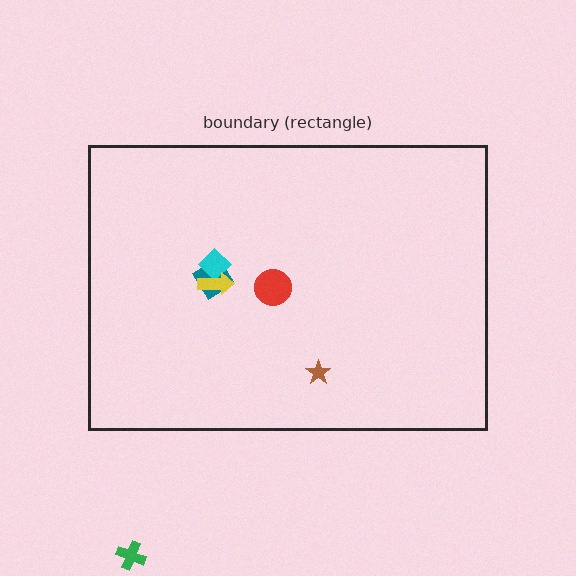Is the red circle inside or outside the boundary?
Inside.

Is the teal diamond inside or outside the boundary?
Inside.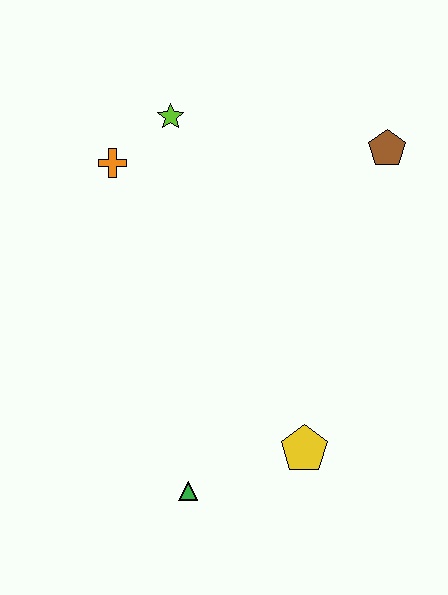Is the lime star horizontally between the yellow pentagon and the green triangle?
No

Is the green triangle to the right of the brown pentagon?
No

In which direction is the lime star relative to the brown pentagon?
The lime star is to the left of the brown pentagon.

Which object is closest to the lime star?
The orange cross is closest to the lime star.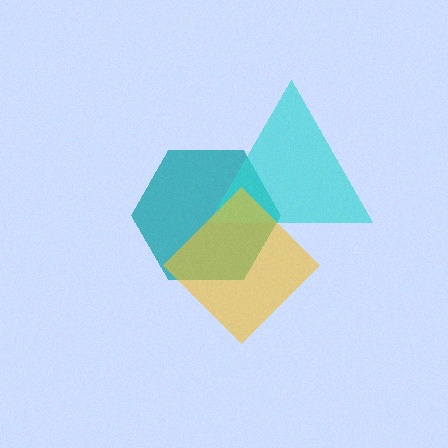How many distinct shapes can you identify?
There are 3 distinct shapes: a teal hexagon, a cyan triangle, a yellow diamond.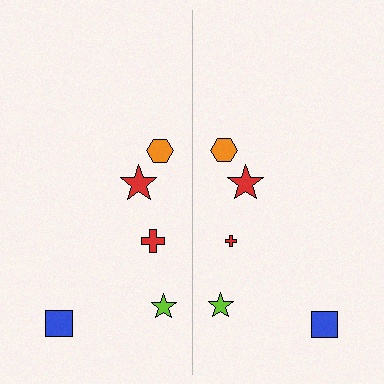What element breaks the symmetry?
The red cross on the right side has a different size than its mirror counterpart.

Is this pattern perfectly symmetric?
No, the pattern is not perfectly symmetric. The red cross on the right side has a different size than its mirror counterpart.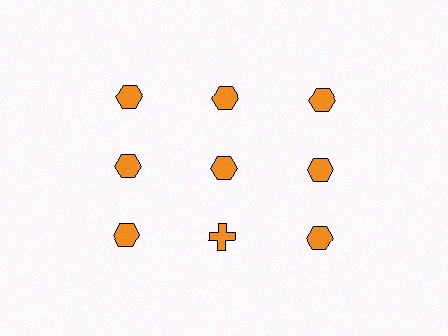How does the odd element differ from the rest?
It has a different shape: cross instead of hexagon.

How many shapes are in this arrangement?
There are 9 shapes arranged in a grid pattern.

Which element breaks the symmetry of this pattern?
The orange cross in the third row, second from left column breaks the symmetry. All other shapes are orange hexagons.